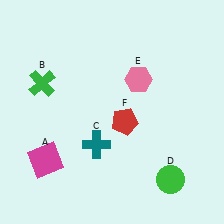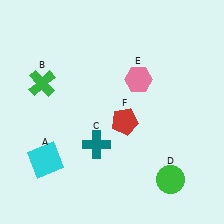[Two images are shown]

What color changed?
The square (A) changed from magenta in Image 1 to cyan in Image 2.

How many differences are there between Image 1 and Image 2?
There is 1 difference between the two images.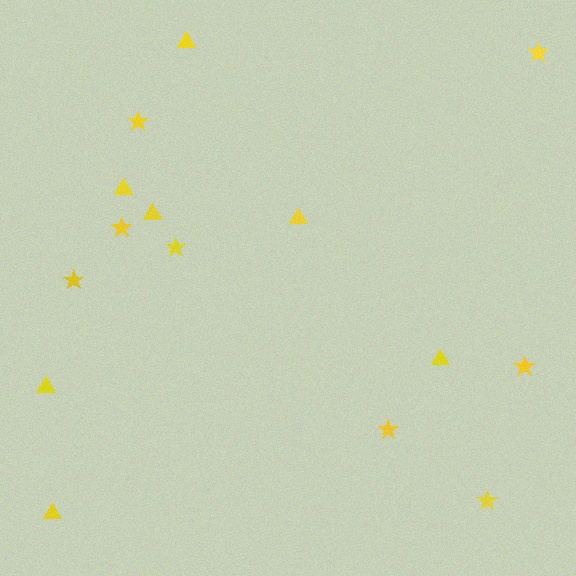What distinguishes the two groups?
There are 2 groups: one group of triangles (7) and one group of stars (8).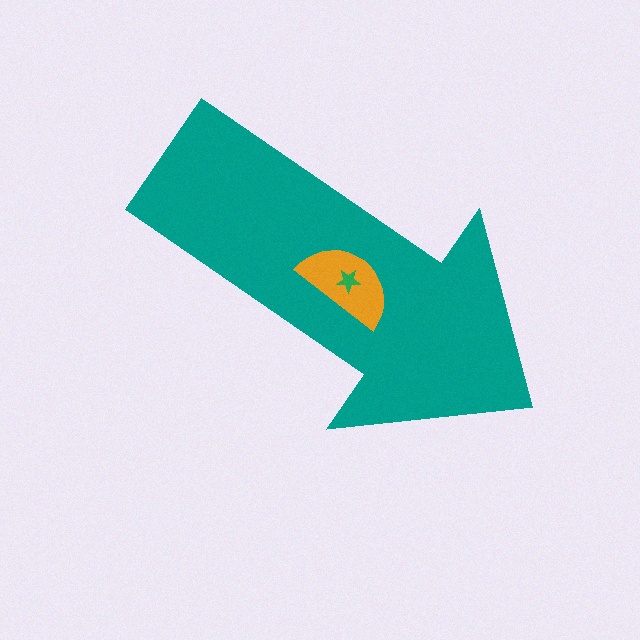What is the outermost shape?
The teal arrow.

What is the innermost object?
The green star.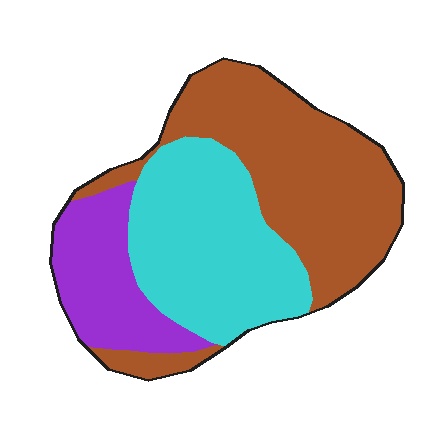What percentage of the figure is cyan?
Cyan takes up about three eighths (3/8) of the figure.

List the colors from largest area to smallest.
From largest to smallest: brown, cyan, purple.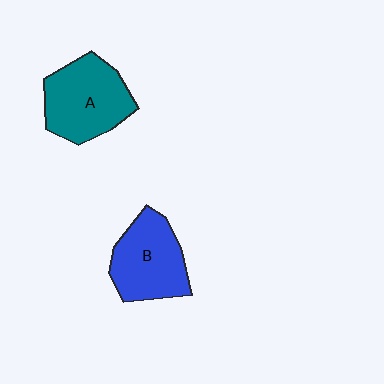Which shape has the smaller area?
Shape B (blue).